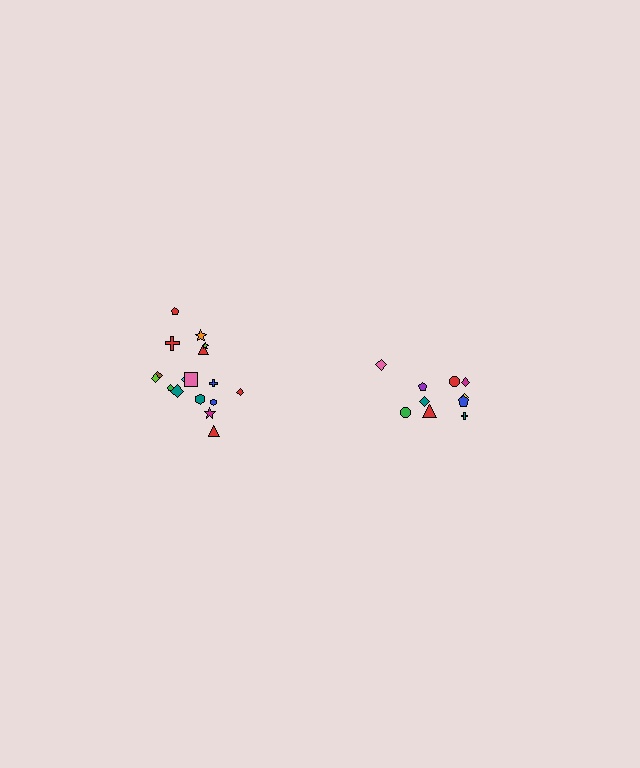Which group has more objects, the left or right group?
The left group.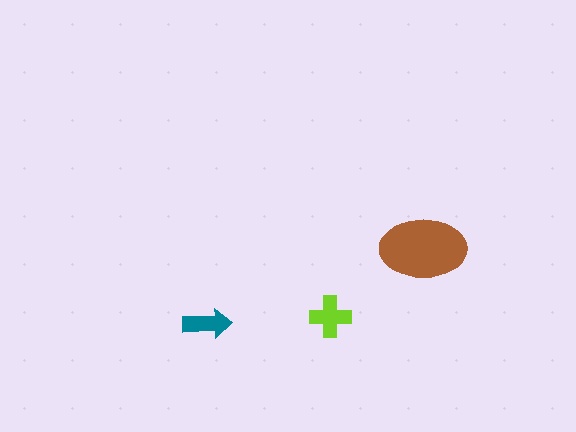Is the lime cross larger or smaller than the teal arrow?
Larger.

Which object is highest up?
The brown ellipse is topmost.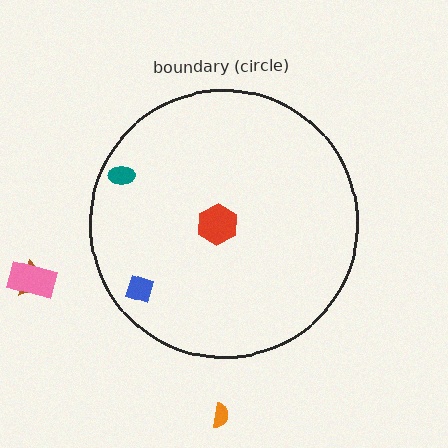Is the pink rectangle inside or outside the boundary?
Outside.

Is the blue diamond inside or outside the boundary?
Inside.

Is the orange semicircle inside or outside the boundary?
Outside.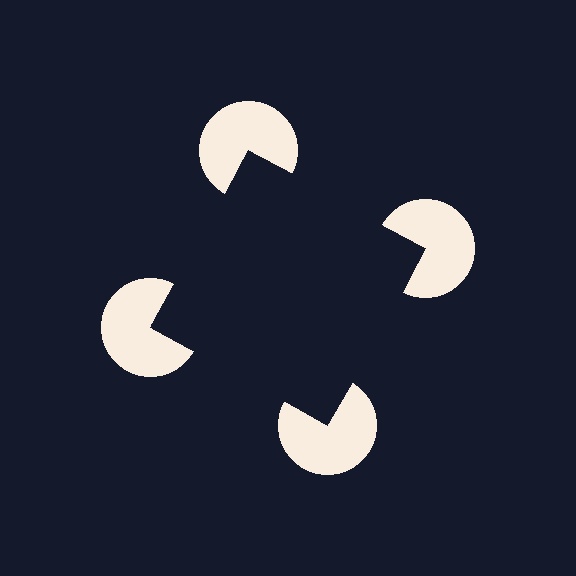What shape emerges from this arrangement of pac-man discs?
An illusory square — its edges are inferred from the aligned wedge cuts in the pac-man discs, not physically drawn.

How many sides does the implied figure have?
4 sides.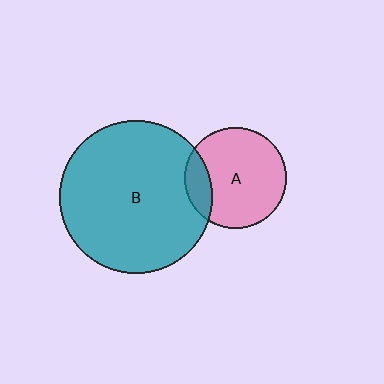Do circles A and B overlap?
Yes.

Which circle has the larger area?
Circle B (teal).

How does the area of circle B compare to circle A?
Approximately 2.3 times.